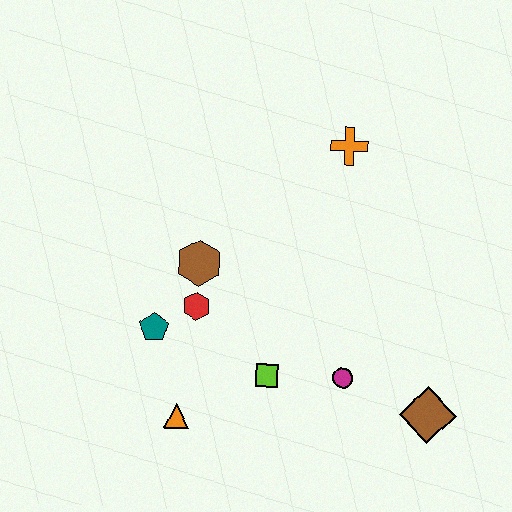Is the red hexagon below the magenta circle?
No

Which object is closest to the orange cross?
The brown hexagon is closest to the orange cross.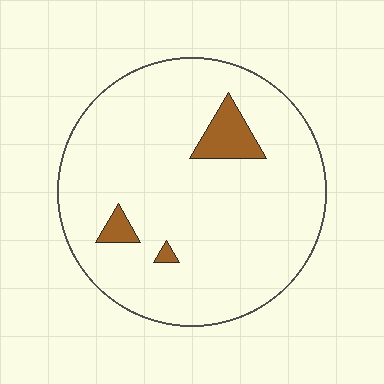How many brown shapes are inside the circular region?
3.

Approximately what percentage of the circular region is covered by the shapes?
Approximately 5%.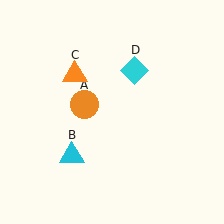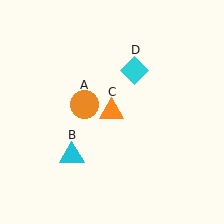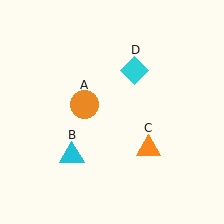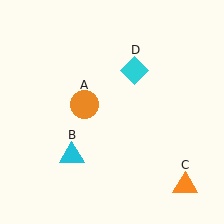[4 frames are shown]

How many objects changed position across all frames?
1 object changed position: orange triangle (object C).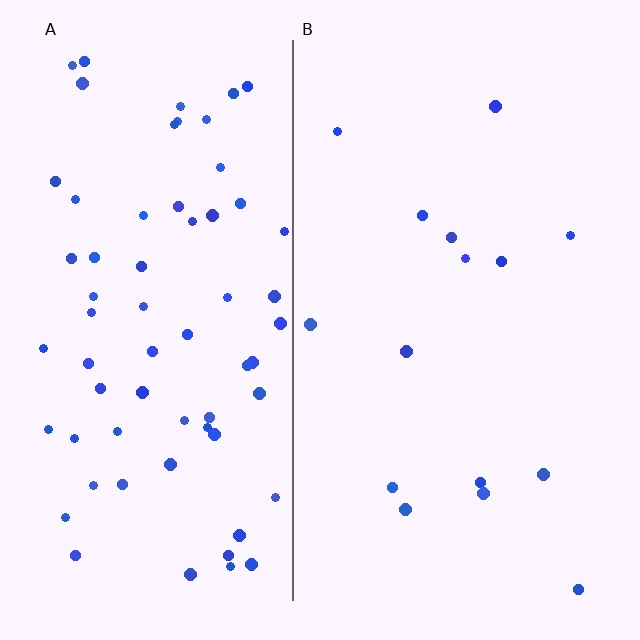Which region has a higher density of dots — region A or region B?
A (the left).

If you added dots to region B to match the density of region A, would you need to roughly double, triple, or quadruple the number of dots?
Approximately quadruple.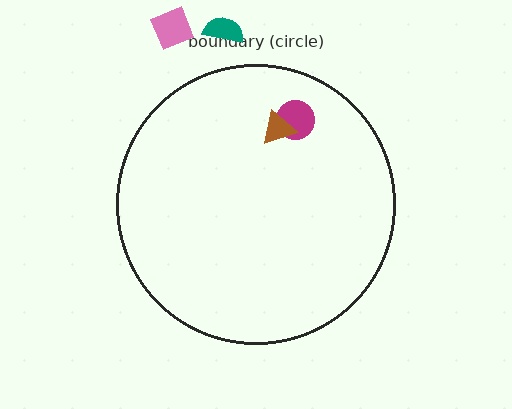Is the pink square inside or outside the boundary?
Outside.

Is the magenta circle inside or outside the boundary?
Inside.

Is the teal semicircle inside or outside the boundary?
Outside.